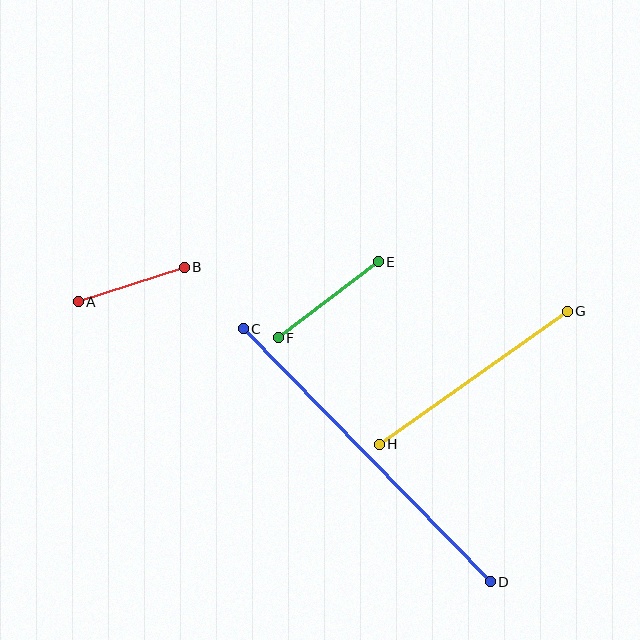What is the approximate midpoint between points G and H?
The midpoint is at approximately (473, 378) pixels.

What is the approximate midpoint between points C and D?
The midpoint is at approximately (367, 455) pixels.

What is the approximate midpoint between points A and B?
The midpoint is at approximately (131, 285) pixels.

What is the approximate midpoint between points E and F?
The midpoint is at approximately (328, 300) pixels.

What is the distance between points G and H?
The distance is approximately 230 pixels.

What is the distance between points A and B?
The distance is approximately 111 pixels.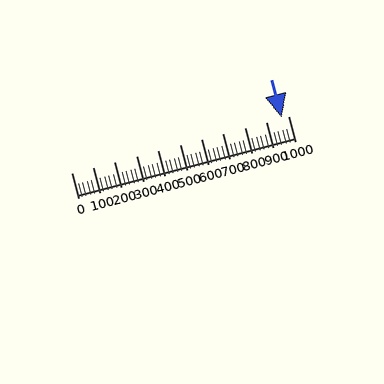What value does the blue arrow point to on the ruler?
The blue arrow points to approximately 969.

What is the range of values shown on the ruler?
The ruler shows values from 0 to 1000.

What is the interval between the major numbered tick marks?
The major tick marks are spaced 100 units apart.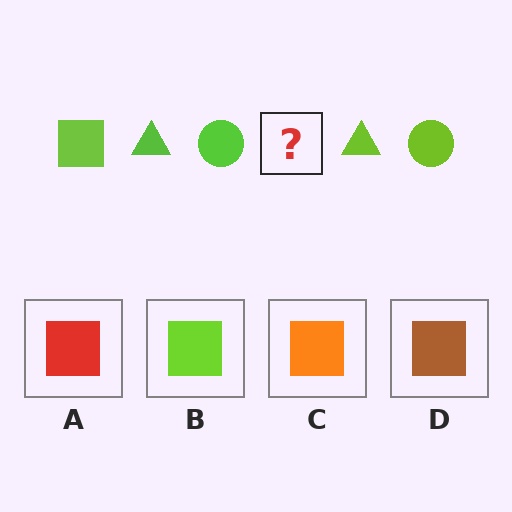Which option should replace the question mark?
Option B.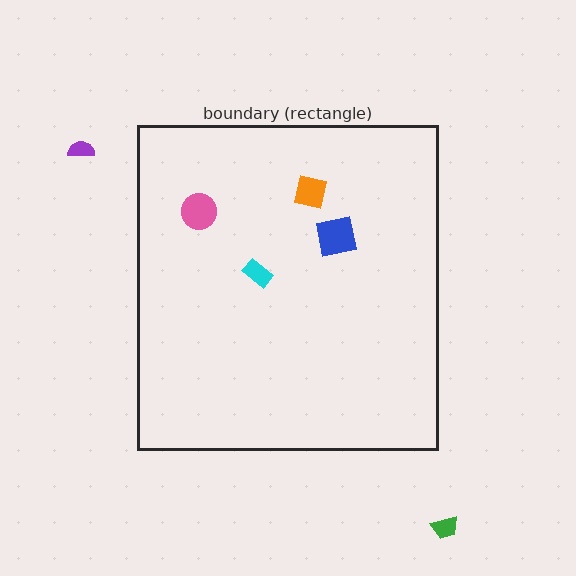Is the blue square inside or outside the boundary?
Inside.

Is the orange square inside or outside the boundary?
Inside.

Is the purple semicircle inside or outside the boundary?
Outside.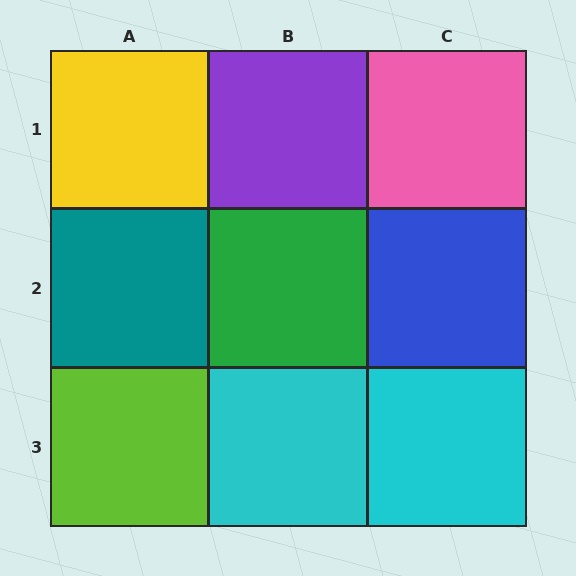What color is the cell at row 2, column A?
Teal.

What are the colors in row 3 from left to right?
Lime, cyan, cyan.